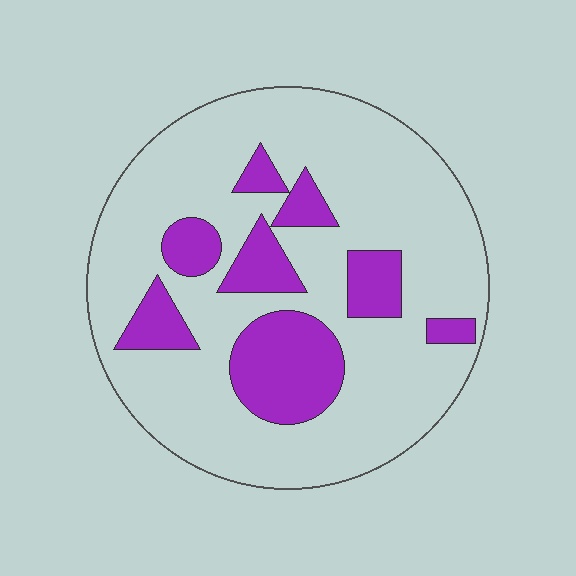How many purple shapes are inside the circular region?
8.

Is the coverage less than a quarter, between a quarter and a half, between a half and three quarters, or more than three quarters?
Less than a quarter.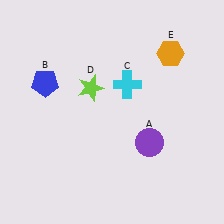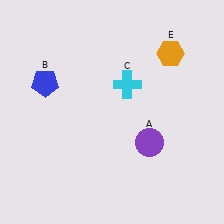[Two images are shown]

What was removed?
The lime star (D) was removed in Image 2.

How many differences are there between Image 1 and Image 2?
There is 1 difference between the two images.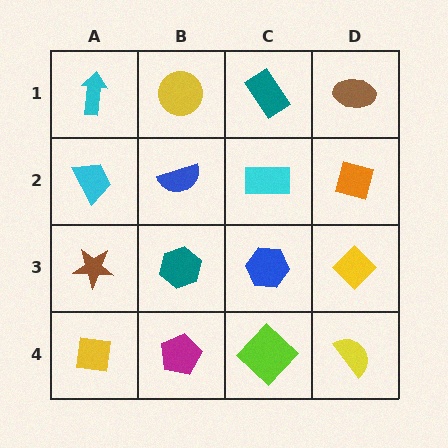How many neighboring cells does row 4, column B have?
3.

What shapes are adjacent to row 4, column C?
A blue hexagon (row 3, column C), a magenta pentagon (row 4, column B), a yellow semicircle (row 4, column D).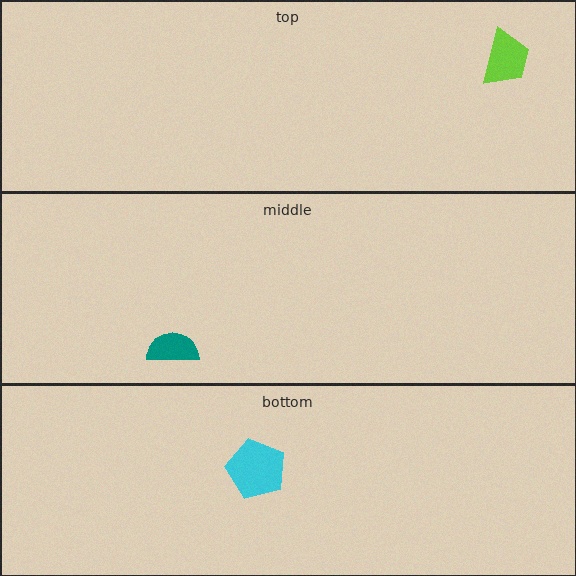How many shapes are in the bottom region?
1.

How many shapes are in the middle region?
1.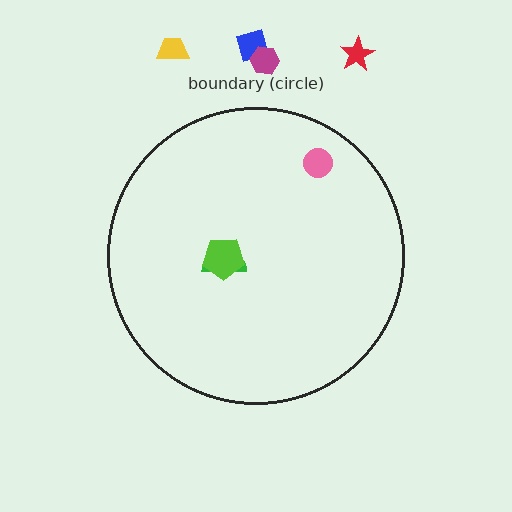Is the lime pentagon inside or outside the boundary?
Inside.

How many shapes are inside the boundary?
3 inside, 4 outside.